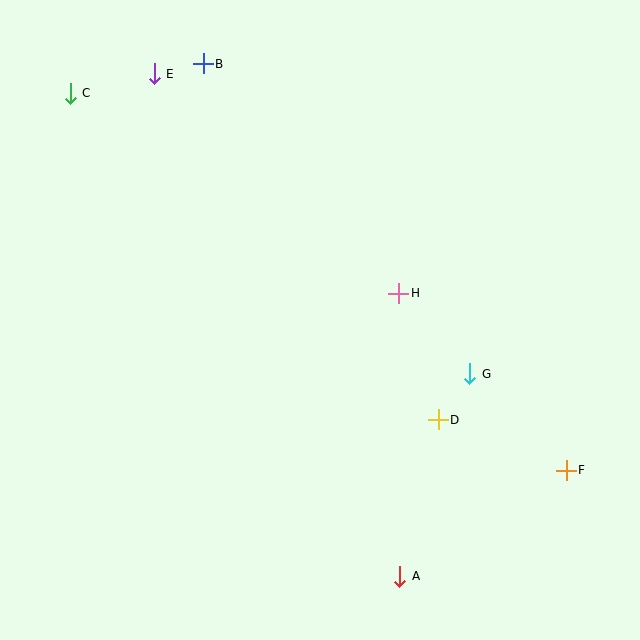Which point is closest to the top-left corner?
Point C is closest to the top-left corner.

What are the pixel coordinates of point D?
Point D is at (438, 420).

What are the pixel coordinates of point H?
Point H is at (399, 293).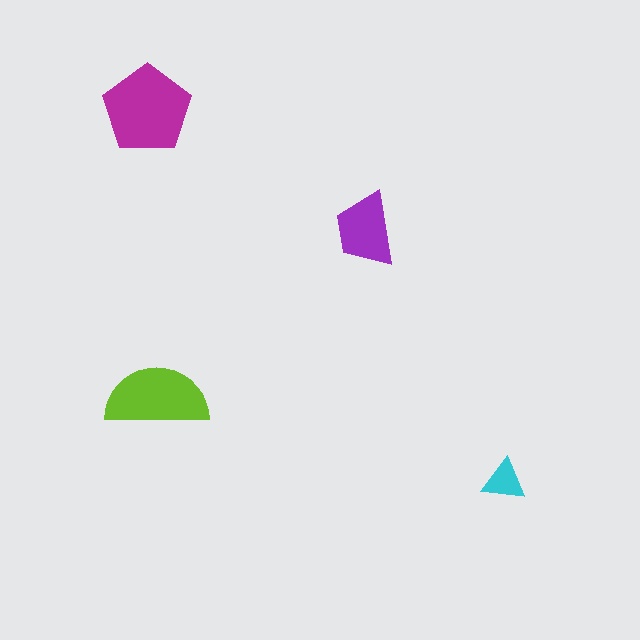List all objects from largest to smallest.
The magenta pentagon, the lime semicircle, the purple trapezoid, the cyan triangle.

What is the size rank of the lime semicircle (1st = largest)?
2nd.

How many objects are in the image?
There are 4 objects in the image.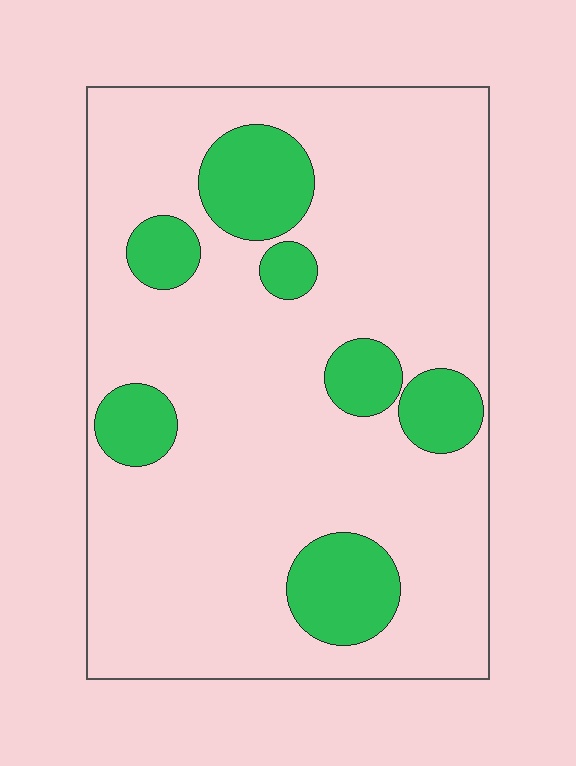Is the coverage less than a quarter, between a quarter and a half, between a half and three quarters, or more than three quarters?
Less than a quarter.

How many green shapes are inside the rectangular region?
7.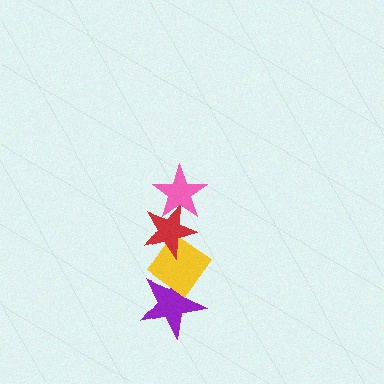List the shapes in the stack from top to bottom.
From top to bottom: the pink star, the red star, the yellow diamond, the purple star.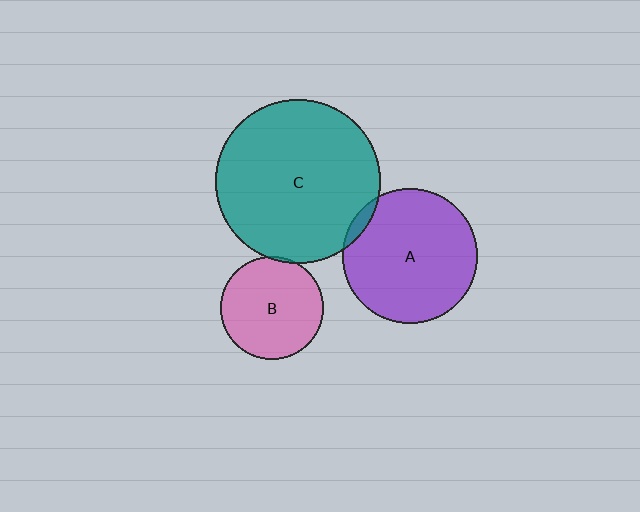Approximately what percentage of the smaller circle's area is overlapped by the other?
Approximately 5%.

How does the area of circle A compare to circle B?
Approximately 1.8 times.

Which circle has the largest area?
Circle C (teal).